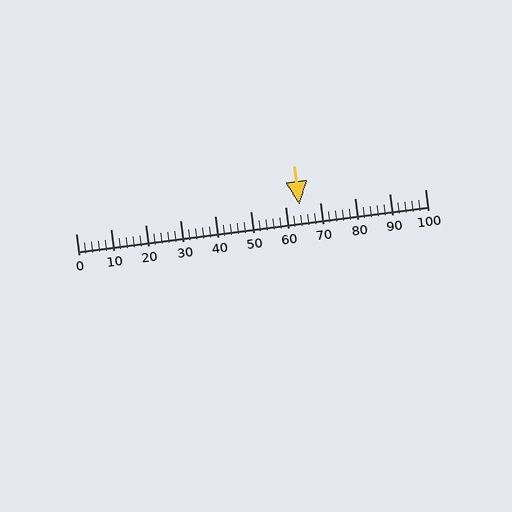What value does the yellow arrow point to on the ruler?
The yellow arrow points to approximately 64.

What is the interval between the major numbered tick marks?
The major tick marks are spaced 10 units apart.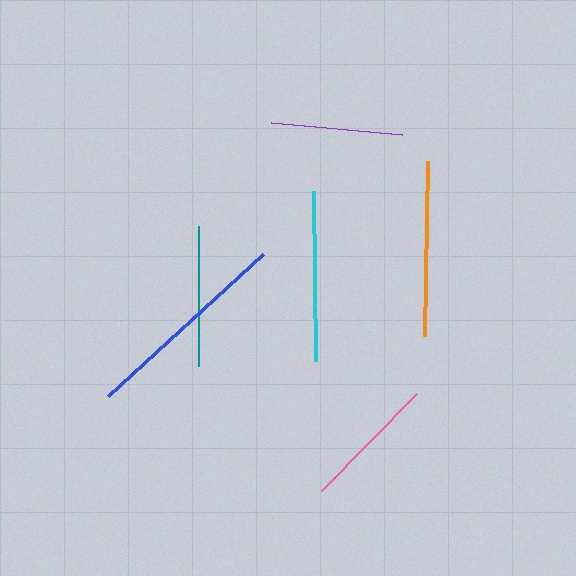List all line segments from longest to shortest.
From longest to shortest: blue, orange, cyan, teal, pink, purple.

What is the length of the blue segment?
The blue segment is approximately 210 pixels long.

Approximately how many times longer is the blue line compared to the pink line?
The blue line is approximately 1.5 times the length of the pink line.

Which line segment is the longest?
The blue line is the longest at approximately 210 pixels.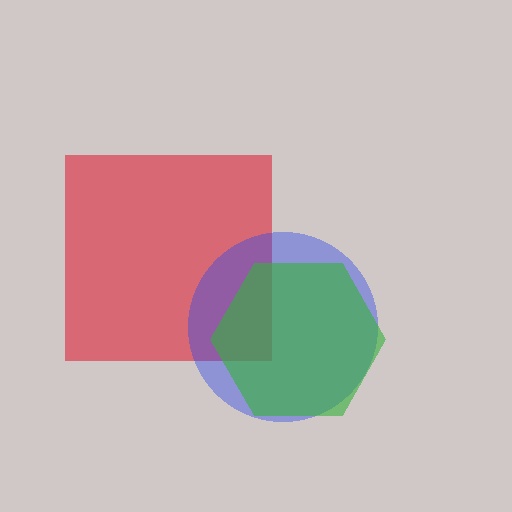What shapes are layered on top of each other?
The layered shapes are: a red square, a blue circle, a green hexagon.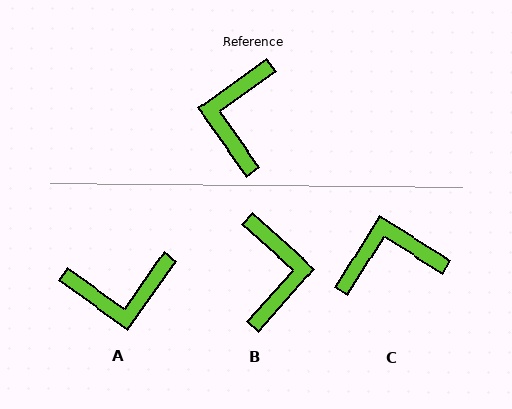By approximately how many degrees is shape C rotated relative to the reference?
Approximately 68 degrees clockwise.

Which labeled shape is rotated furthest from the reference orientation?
B, about 167 degrees away.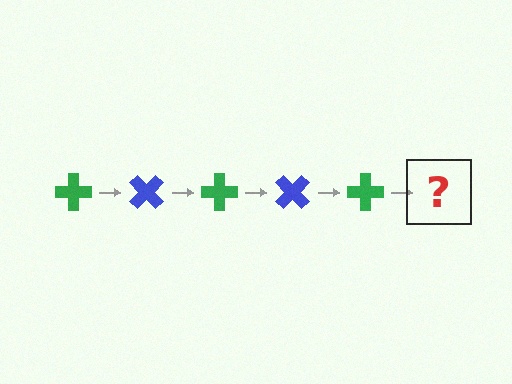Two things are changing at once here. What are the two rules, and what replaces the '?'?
The two rules are that it rotates 45 degrees each step and the color cycles through green and blue. The '?' should be a blue cross, rotated 225 degrees from the start.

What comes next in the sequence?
The next element should be a blue cross, rotated 225 degrees from the start.